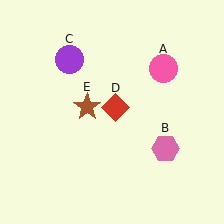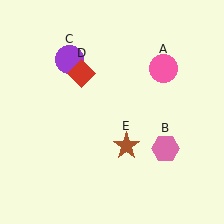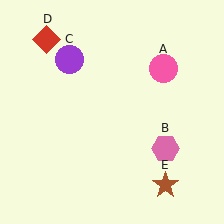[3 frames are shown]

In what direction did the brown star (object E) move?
The brown star (object E) moved down and to the right.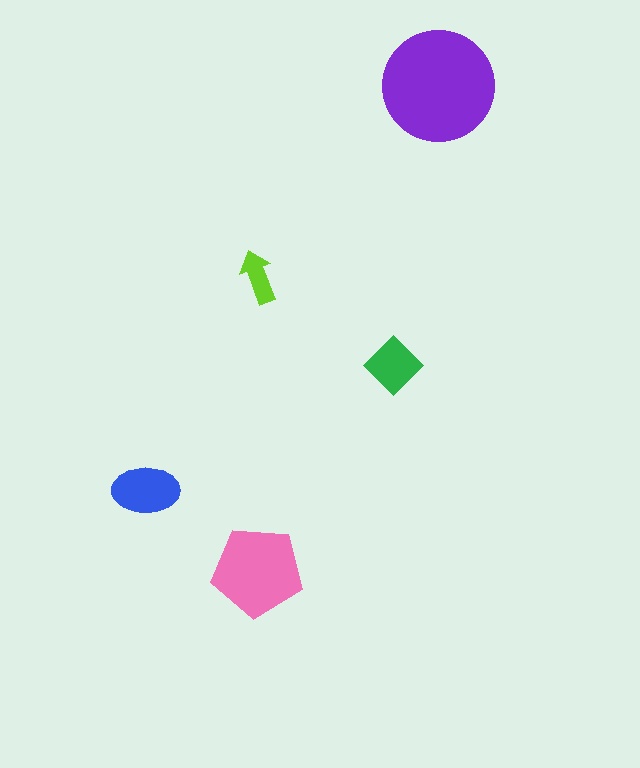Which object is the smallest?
The lime arrow.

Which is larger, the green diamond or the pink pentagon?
The pink pentagon.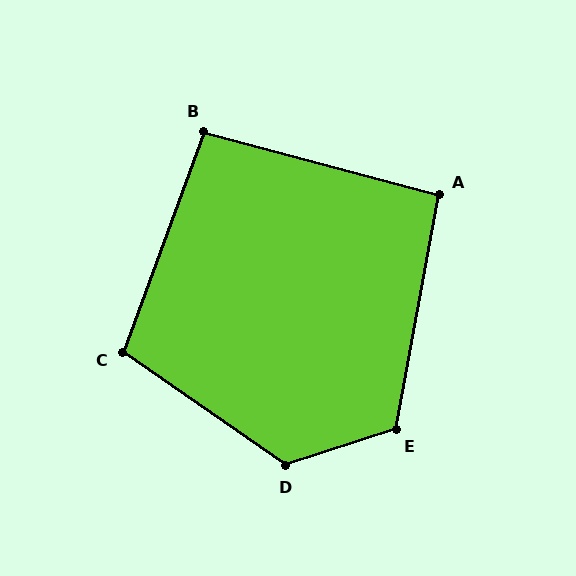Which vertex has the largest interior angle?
D, at approximately 127 degrees.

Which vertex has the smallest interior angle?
A, at approximately 95 degrees.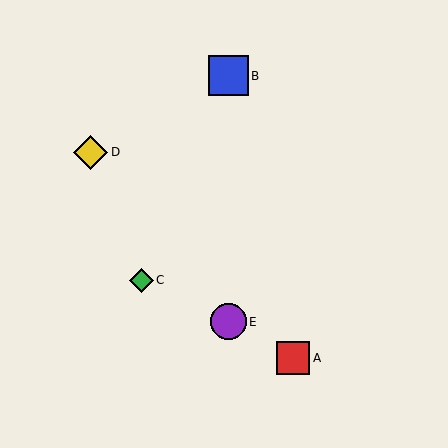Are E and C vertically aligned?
No, E is at x≈228 and C is at x≈141.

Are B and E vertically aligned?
Yes, both are at x≈228.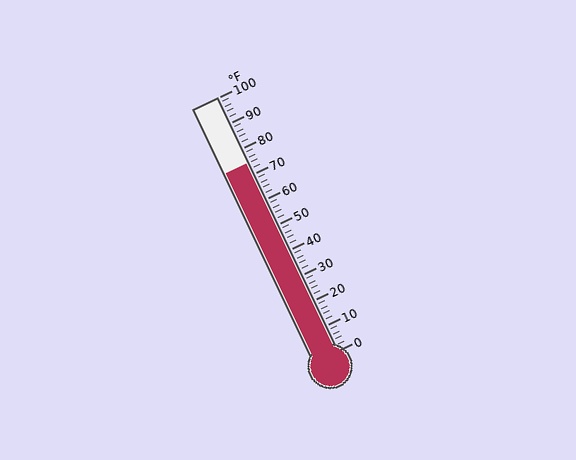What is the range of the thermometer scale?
The thermometer scale ranges from 0°F to 100°F.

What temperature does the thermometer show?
The thermometer shows approximately 74°F.